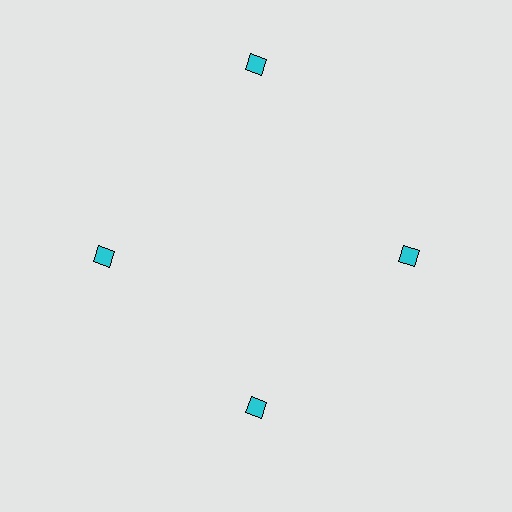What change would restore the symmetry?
The symmetry would be restored by moving it inward, back onto the ring so that all 4 diamonds sit at equal angles and equal distance from the center.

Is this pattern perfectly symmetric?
No. The 4 cyan diamonds are arranged in a ring, but one element near the 12 o'clock position is pushed outward from the center, breaking the 4-fold rotational symmetry.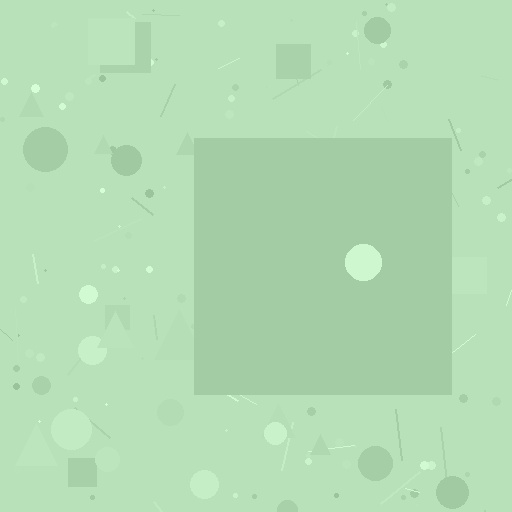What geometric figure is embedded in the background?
A square is embedded in the background.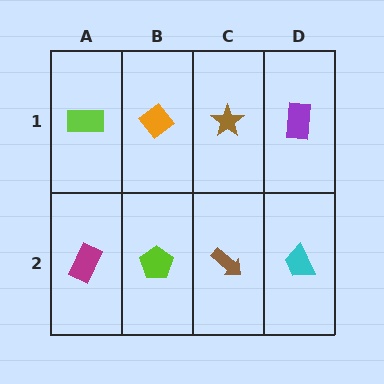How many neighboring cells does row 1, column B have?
3.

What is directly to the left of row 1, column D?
A brown star.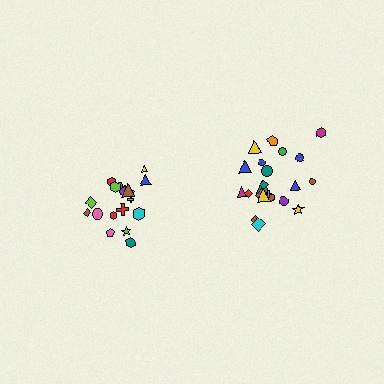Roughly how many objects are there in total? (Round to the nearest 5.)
Roughly 40 objects in total.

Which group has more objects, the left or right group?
The right group.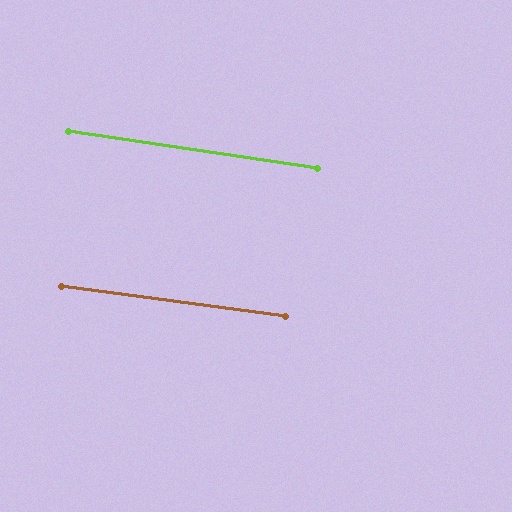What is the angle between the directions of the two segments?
Approximately 1 degree.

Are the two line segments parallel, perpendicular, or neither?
Parallel — their directions differ by only 0.8°.